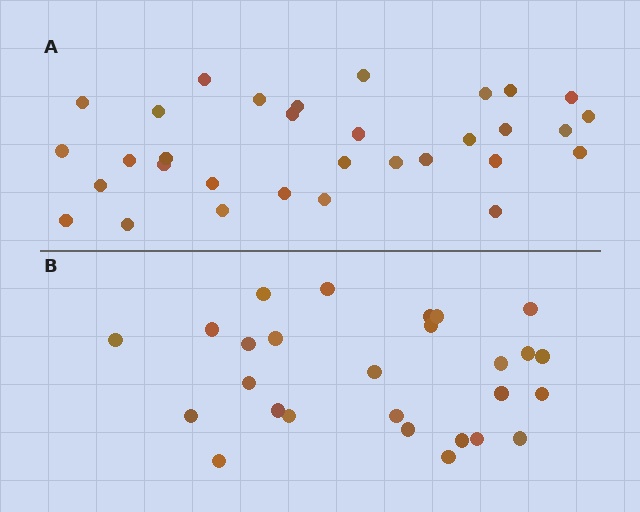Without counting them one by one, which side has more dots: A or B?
Region A (the top region) has more dots.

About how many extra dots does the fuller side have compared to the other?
Region A has about 5 more dots than region B.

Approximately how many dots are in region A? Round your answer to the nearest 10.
About 30 dots. (The exact count is 32, which rounds to 30.)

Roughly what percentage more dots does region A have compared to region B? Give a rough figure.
About 20% more.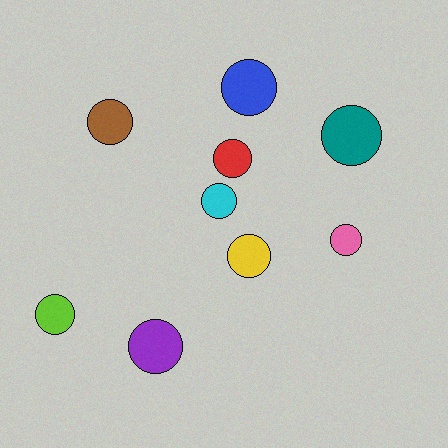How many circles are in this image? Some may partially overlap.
There are 9 circles.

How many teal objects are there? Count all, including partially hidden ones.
There is 1 teal object.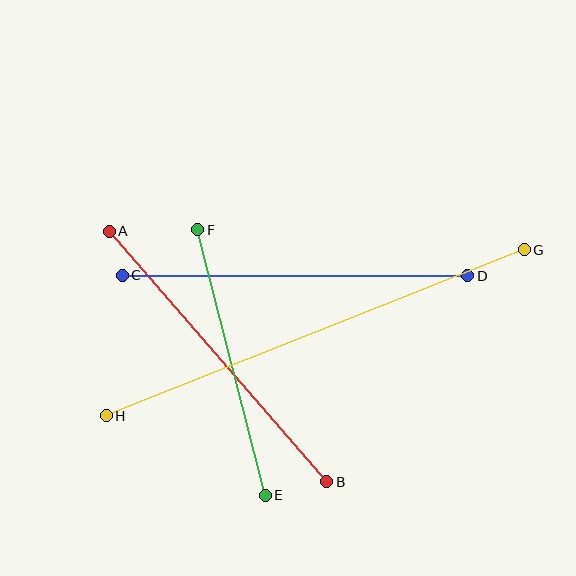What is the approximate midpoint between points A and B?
The midpoint is at approximately (218, 357) pixels.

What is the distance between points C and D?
The distance is approximately 345 pixels.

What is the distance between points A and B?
The distance is approximately 332 pixels.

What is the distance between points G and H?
The distance is approximately 450 pixels.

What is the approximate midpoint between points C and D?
The midpoint is at approximately (295, 276) pixels.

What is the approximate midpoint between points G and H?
The midpoint is at approximately (315, 333) pixels.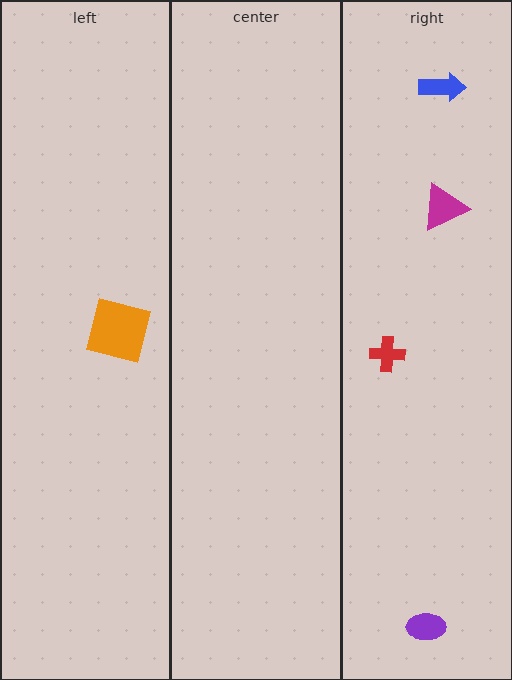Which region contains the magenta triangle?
The right region.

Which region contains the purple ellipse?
The right region.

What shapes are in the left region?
The orange square.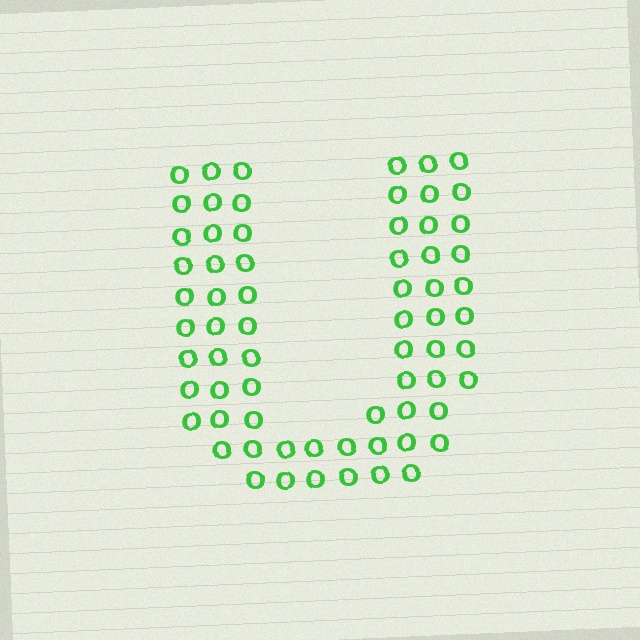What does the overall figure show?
The overall figure shows the letter U.